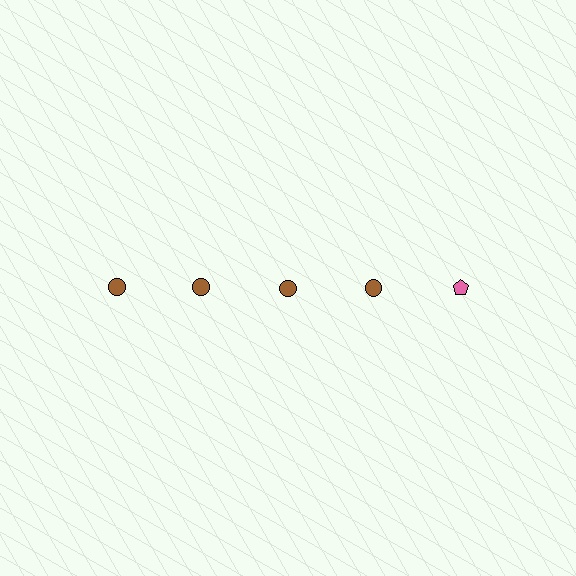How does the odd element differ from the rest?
It differs in both color (pink instead of brown) and shape (pentagon instead of circle).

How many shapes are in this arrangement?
There are 5 shapes arranged in a grid pattern.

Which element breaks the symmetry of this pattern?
The pink pentagon in the top row, rightmost column breaks the symmetry. All other shapes are brown circles.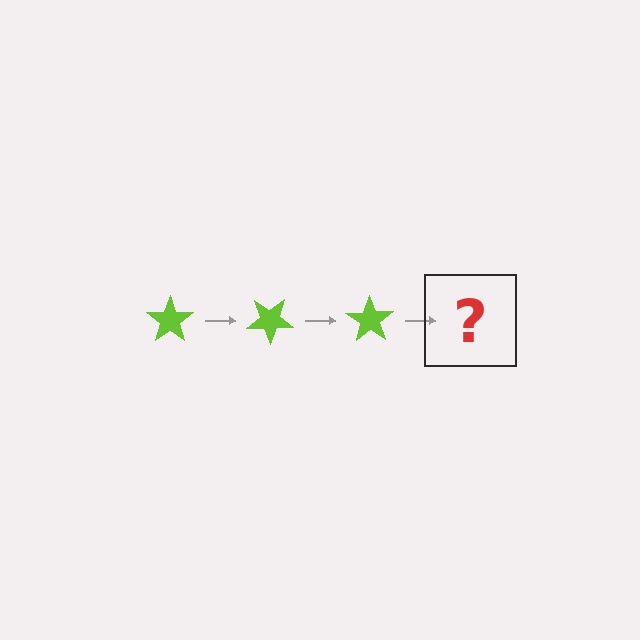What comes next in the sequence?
The next element should be a lime star rotated 105 degrees.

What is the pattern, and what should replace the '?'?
The pattern is that the star rotates 35 degrees each step. The '?' should be a lime star rotated 105 degrees.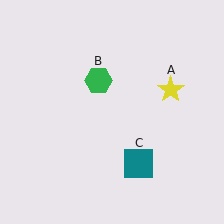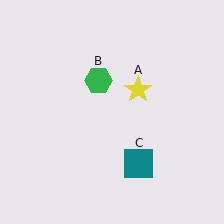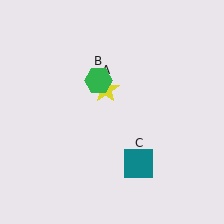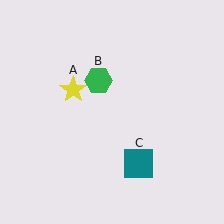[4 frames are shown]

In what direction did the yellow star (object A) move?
The yellow star (object A) moved left.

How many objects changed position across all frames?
1 object changed position: yellow star (object A).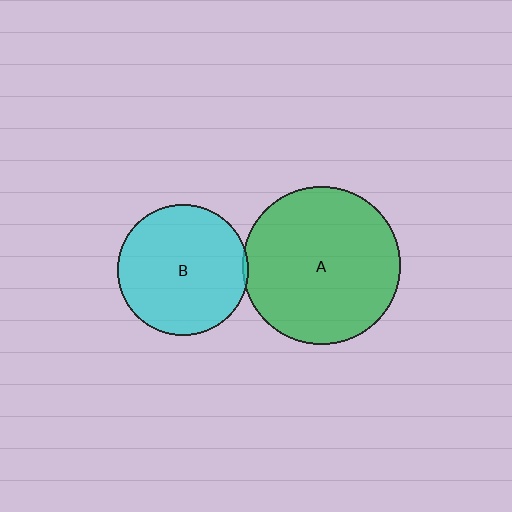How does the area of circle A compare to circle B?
Approximately 1.4 times.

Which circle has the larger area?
Circle A (green).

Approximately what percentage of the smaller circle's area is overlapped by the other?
Approximately 5%.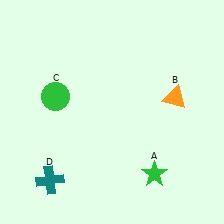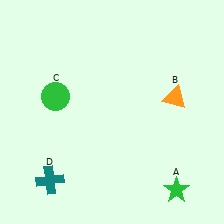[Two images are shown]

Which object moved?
The green star (A) moved right.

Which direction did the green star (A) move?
The green star (A) moved right.